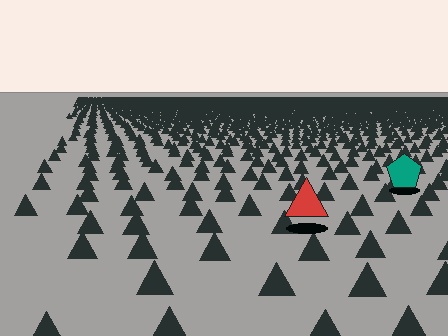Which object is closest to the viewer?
The red triangle is closest. The texture marks near it are larger and more spread out.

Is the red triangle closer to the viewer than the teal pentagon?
Yes. The red triangle is closer — you can tell from the texture gradient: the ground texture is coarser near it.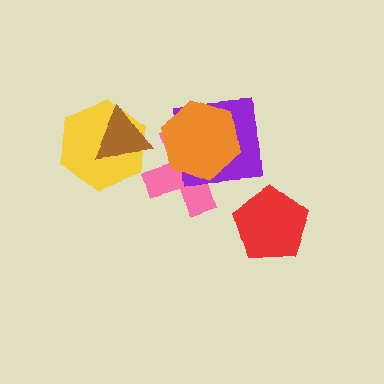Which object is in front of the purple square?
The orange hexagon is in front of the purple square.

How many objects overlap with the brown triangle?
1 object overlaps with the brown triangle.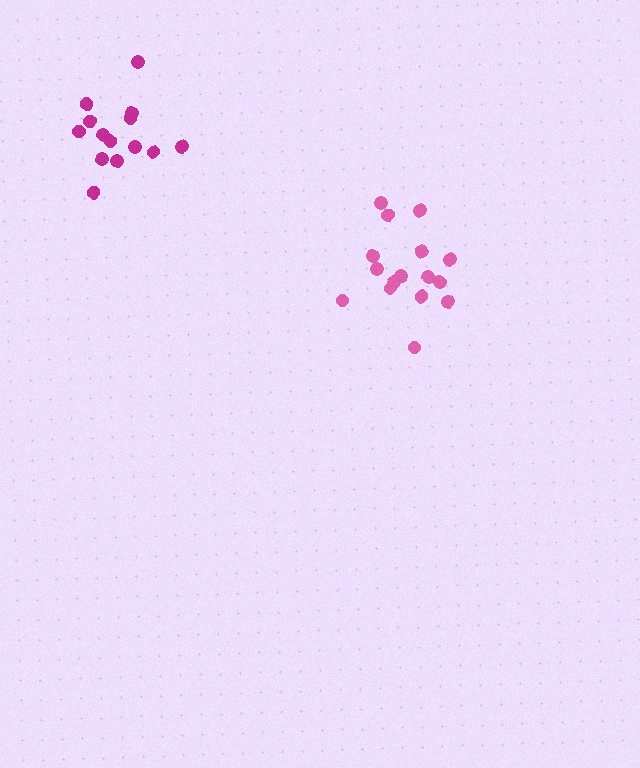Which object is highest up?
The magenta cluster is topmost.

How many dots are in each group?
Group 1: 16 dots, Group 2: 14 dots (30 total).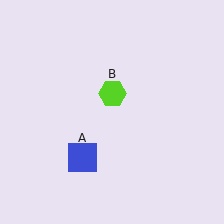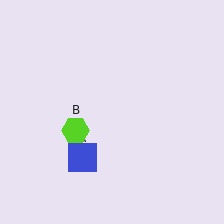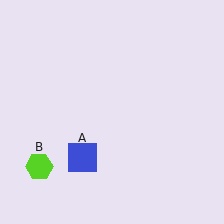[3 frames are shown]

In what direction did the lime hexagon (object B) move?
The lime hexagon (object B) moved down and to the left.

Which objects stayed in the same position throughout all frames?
Blue square (object A) remained stationary.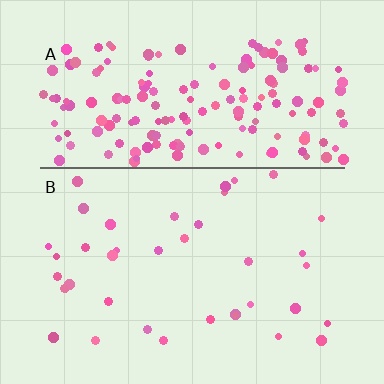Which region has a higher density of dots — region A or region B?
A (the top).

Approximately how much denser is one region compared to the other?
Approximately 4.6× — region A over region B.